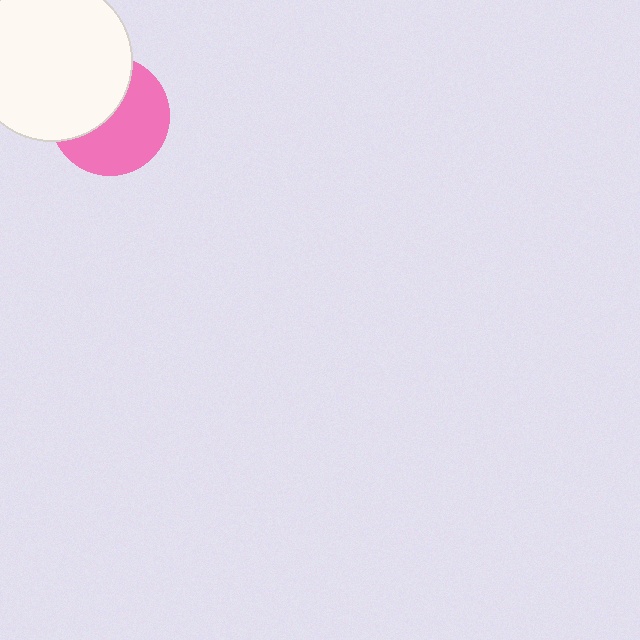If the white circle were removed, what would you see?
You would see the complete pink circle.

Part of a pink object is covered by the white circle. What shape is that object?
It is a circle.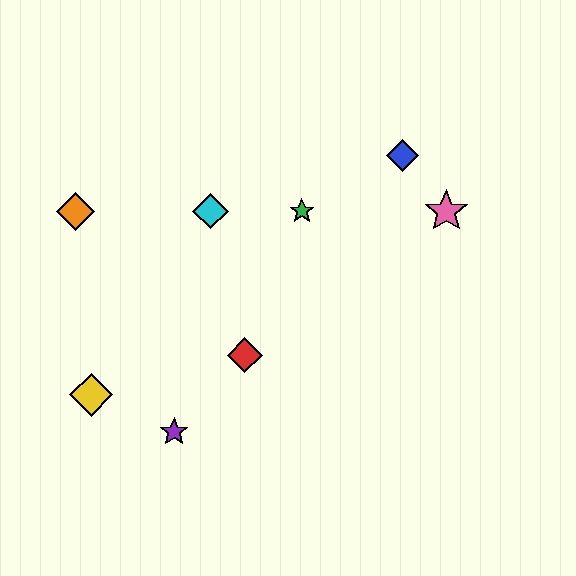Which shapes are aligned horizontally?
The green star, the orange diamond, the cyan diamond, the pink star are aligned horizontally.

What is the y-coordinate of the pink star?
The pink star is at y≈211.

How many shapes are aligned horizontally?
4 shapes (the green star, the orange diamond, the cyan diamond, the pink star) are aligned horizontally.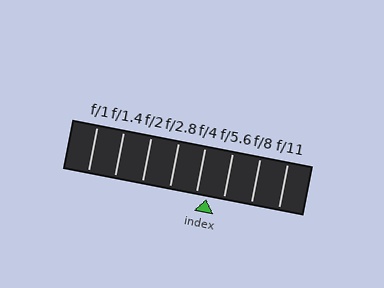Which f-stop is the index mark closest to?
The index mark is closest to f/4.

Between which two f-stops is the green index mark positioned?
The index mark is between f/4 and f/5.6.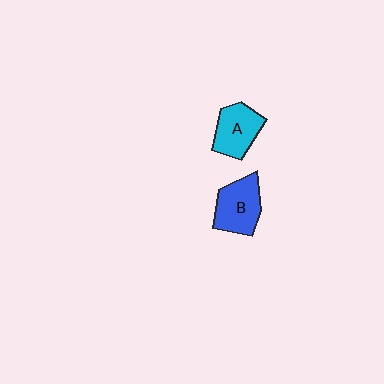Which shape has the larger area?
Shape B (blue).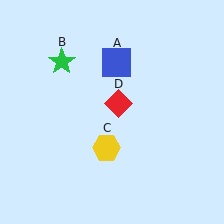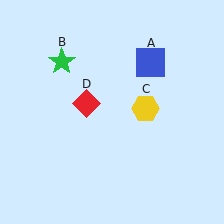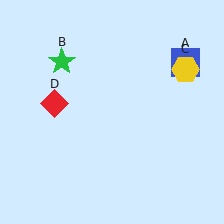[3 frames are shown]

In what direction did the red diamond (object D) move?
The red diamond (object D) moved left.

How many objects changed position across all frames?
3 objects changed position: blue square (object A), yellow hexagon (object C), red diamond (object D).